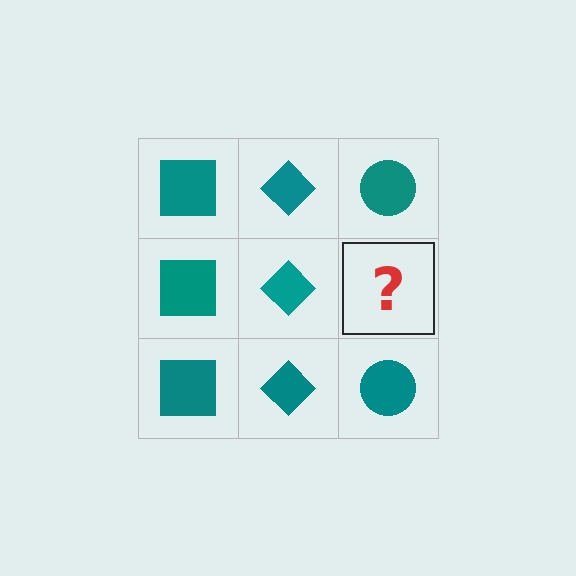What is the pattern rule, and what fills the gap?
The rule is that each column has a consistent shape. The gap should be filled with a teal circle.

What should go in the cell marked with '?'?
The missing cell should contain a teal circle.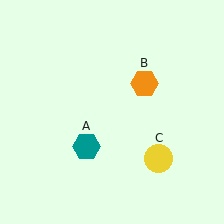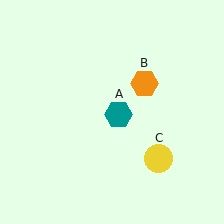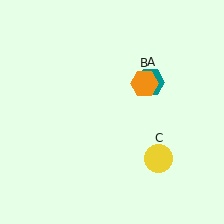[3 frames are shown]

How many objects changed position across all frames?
1 object changed position: teal hexagon (object A).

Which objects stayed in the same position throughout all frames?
Orange hexagon (object B) and yellow circle (object C) remained stationary.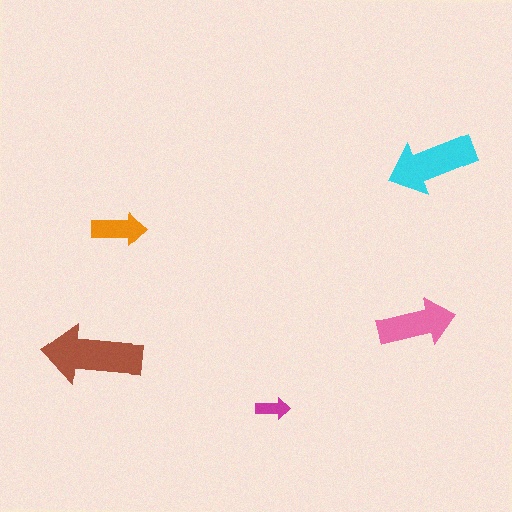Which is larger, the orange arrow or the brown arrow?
The brown one.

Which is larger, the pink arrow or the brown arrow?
The brown one.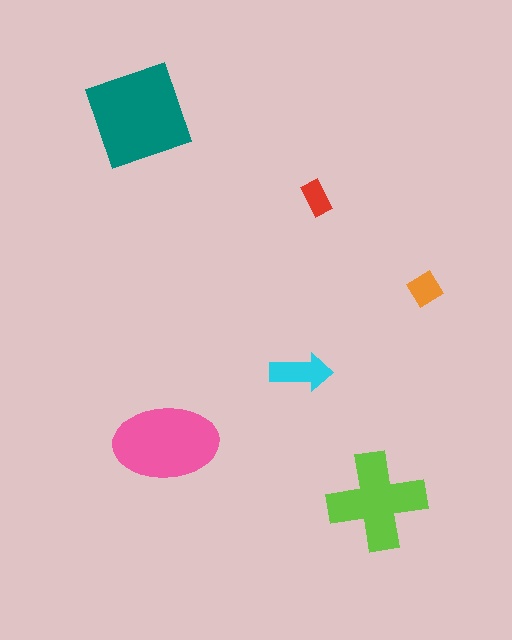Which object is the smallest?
The red rectangle.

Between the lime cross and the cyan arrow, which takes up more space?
The lime cross.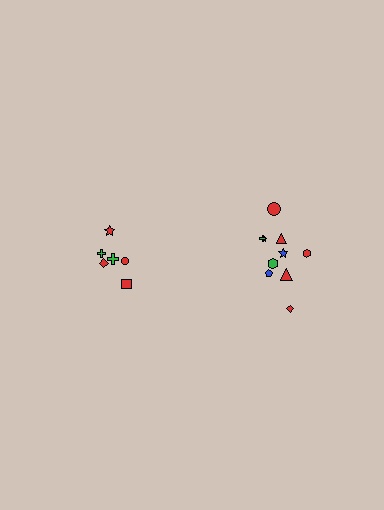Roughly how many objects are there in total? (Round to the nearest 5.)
Roughly 15 objects in total.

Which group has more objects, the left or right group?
The right group.